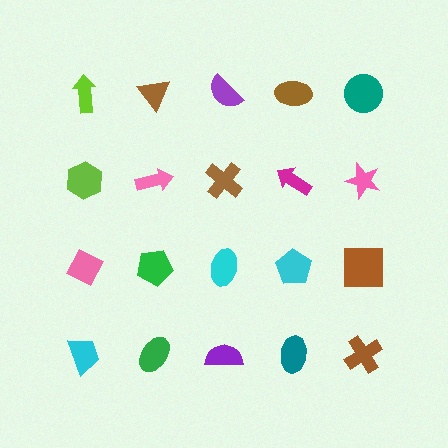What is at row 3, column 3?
A cyan ellipse.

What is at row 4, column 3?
A purple semicircle.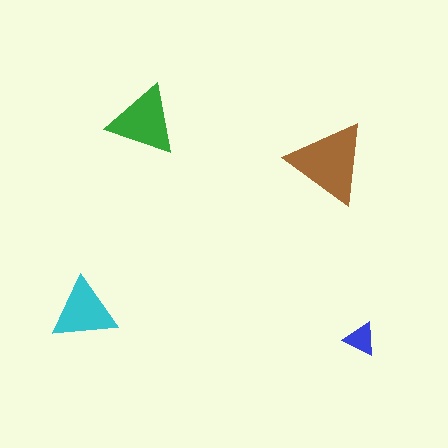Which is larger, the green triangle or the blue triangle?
The green one.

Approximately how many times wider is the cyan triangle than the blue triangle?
About 2 times wider.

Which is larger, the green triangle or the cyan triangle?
The green one.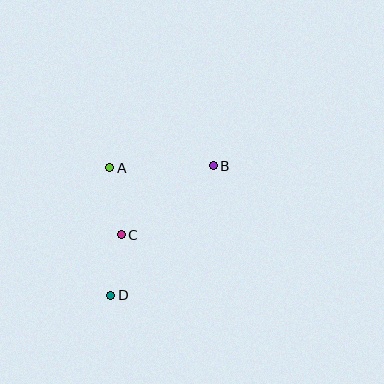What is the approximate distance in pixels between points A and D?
The distance between A and D is approximately 128 pixels.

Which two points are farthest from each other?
Points B and D are farthest from each other.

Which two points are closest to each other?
Points C and D are closest to each other.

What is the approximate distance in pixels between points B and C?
The distance between B and C is approximately 115 pixels.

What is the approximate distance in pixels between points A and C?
The distance between A and C is approximately 68 pixels.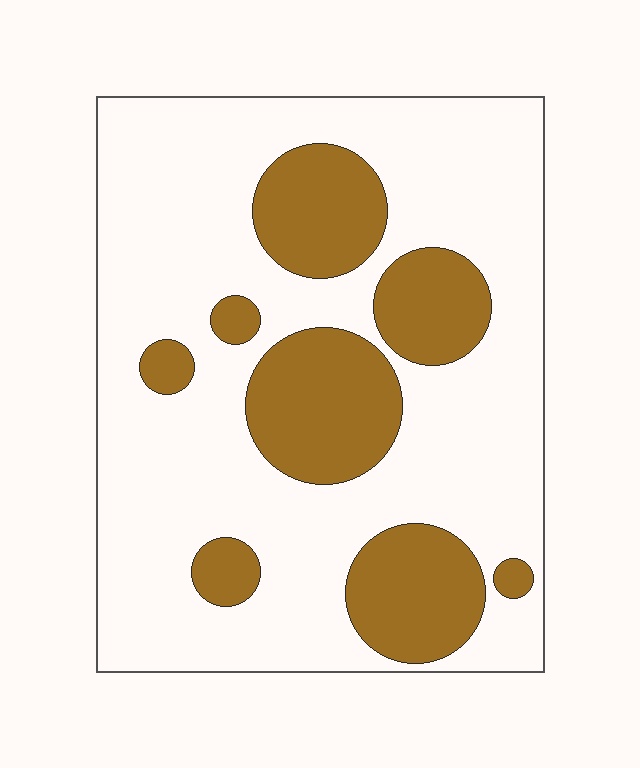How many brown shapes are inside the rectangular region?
8.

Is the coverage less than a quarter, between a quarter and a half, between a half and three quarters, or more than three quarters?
Between a quarter and a half.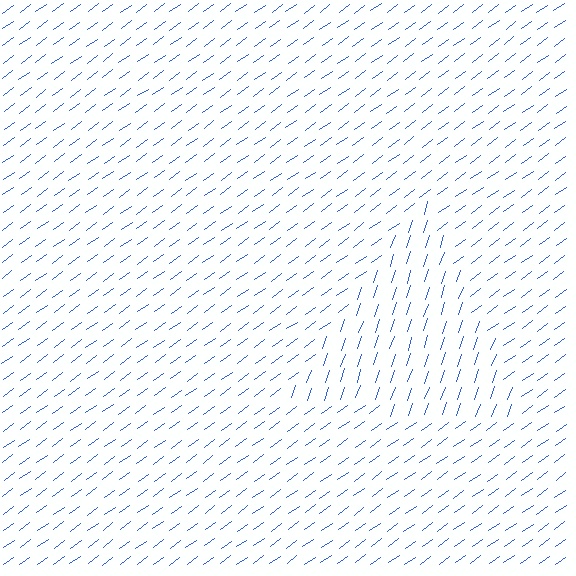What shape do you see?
I see a triangle.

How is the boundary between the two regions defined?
The boundary is defined purely by a change in line orientation (approximately 35 degrees difference). All lines are the same color and thickness.